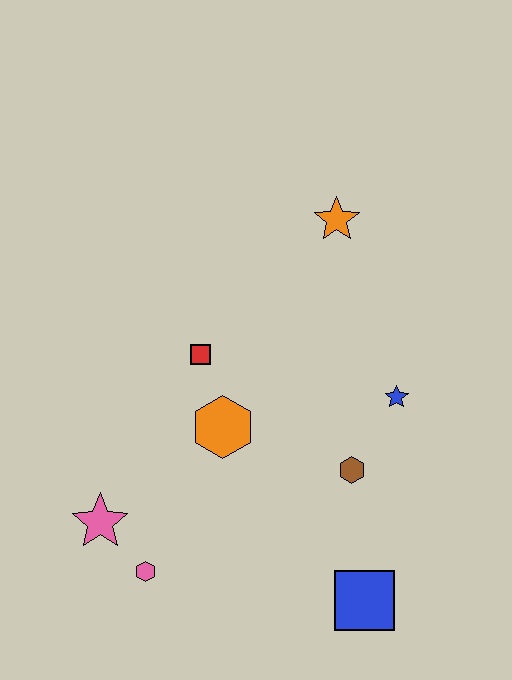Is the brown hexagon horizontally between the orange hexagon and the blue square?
Yes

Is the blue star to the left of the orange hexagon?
No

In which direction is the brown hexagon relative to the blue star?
The brown hexagon is below the blue star.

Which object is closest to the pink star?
The pink hexagon is closest to the pink star.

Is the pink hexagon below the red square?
Yes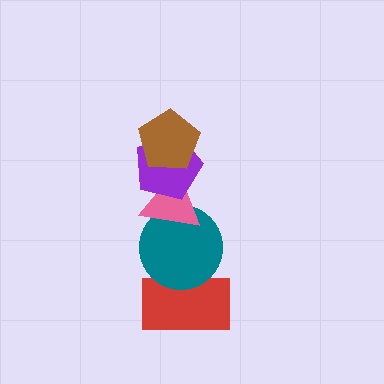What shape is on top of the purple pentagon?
The brown pentagon is on top of the purple pentagon.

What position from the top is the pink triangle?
The pink triangle is 3rd from the top.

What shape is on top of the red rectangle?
The teal circle is on top of the red rectangle.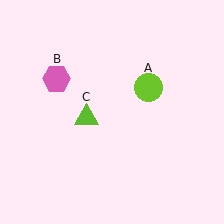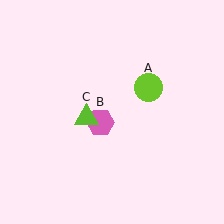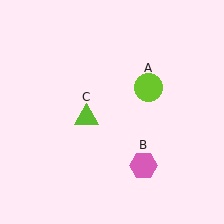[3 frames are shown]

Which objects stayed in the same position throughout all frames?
Lime circle (object A) and lime triangle (object C) remained stationary.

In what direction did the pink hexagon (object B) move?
The pink hexagon (object B) moved down and to the right.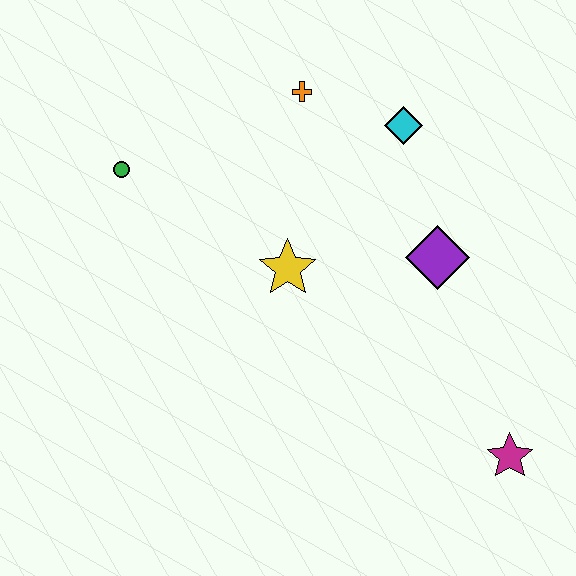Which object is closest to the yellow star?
The purple diamond is closest to the yellow star.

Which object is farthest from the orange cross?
The magenta star is farthest from the orange cross.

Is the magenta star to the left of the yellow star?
No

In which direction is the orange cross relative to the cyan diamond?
The orange cross is to the left of the cyan diamond.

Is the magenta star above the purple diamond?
No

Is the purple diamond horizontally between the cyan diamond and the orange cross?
No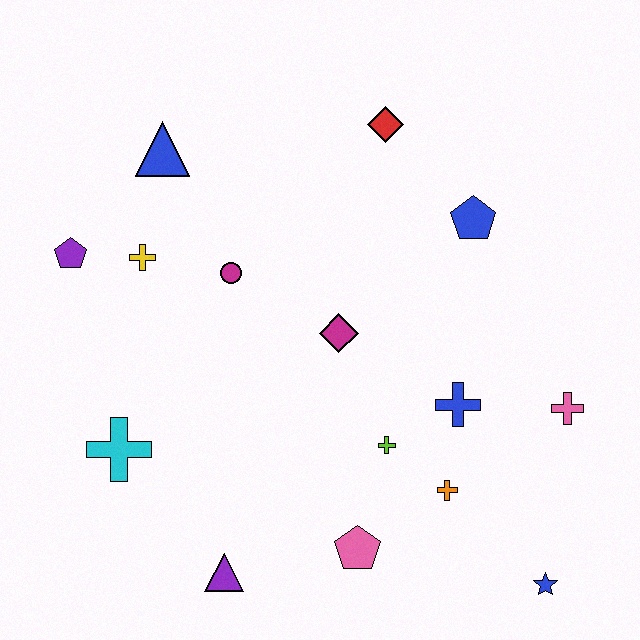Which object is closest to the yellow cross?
The purple pentagon is closest to the yellow cross.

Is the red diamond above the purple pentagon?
Yes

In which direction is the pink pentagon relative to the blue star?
The pink pentagon is to the left of the blue star.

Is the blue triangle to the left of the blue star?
Yes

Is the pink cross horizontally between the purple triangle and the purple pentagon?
No